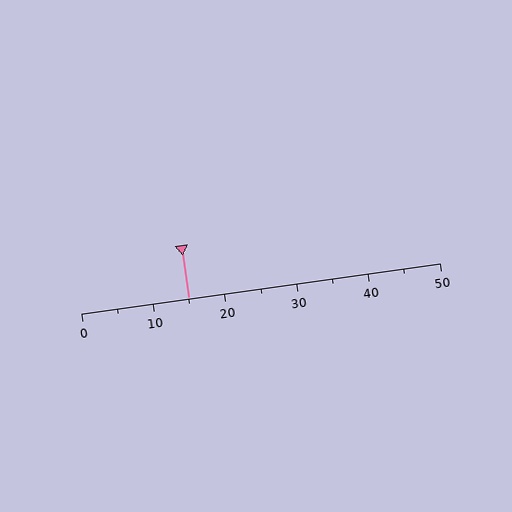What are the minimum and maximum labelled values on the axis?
The axis runs from 0 to 50.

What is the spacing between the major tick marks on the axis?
The major ticks are spaced 10 apart.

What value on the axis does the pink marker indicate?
The marker indicates approximately 15.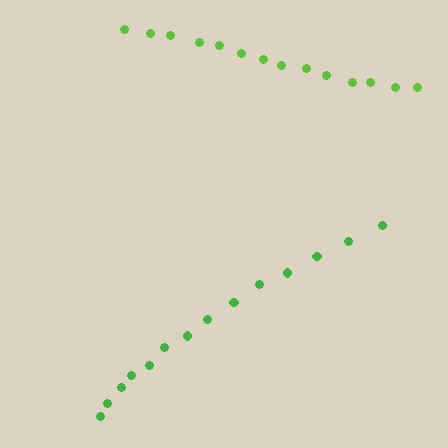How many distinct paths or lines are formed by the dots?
There are 2 distinct paths.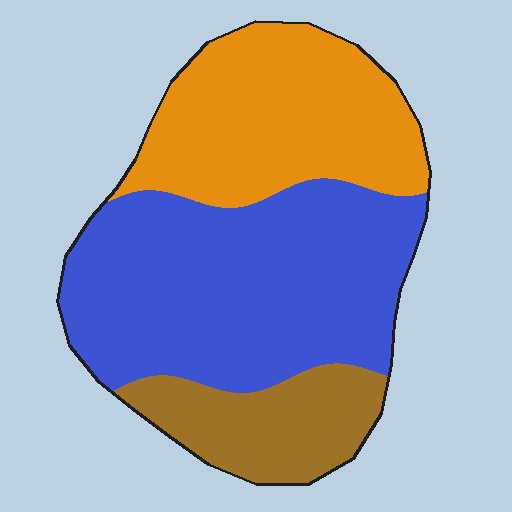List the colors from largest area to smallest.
From largest to smallest: blue, orange, brown.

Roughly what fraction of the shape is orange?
Orange takes up between a sixth and a third of the shape.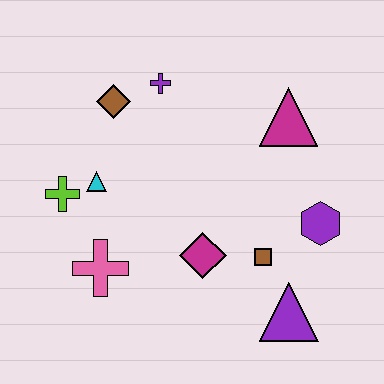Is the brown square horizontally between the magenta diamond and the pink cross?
No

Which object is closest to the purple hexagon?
The brown square is closest to the purple hexagon.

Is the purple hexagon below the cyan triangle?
Yes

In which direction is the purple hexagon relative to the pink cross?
The purple hexagon is to the right of the pink cross.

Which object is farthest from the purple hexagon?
The lime cross is farthest from the purple hexagon.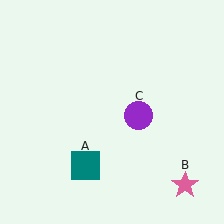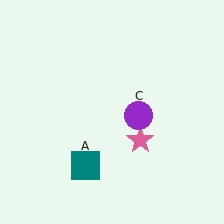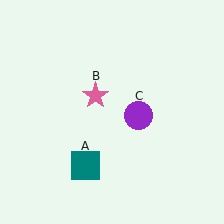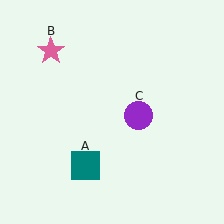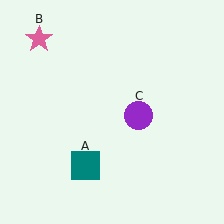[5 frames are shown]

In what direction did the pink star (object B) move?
The pink star (object B) moved up and to the left.